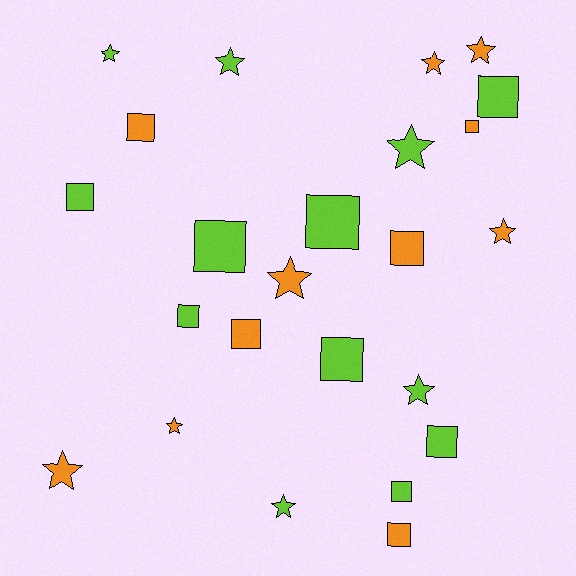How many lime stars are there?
There are 5 lime stars.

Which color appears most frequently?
Lime, with 13 objects.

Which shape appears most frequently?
Square, with 13 objects.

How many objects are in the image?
There are 24 objects.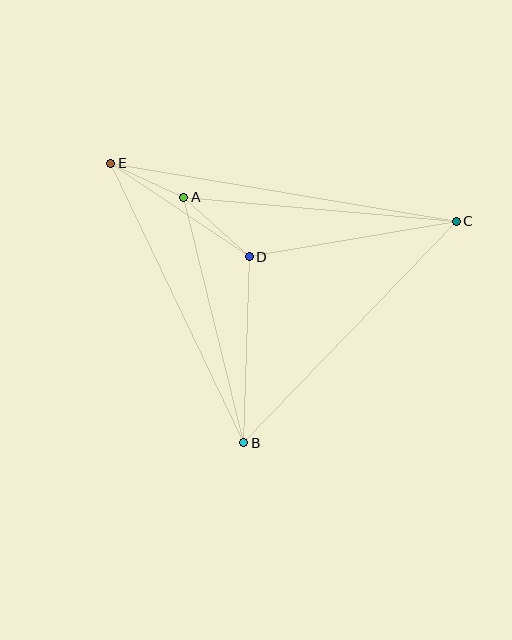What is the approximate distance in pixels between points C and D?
The distance between C and D is approximately 210 pixels.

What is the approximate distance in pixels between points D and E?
The distance between D and E is approximately 167 pixels.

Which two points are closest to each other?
Points A and E are closest to each other.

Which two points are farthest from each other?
Points C and E are farthest from each other.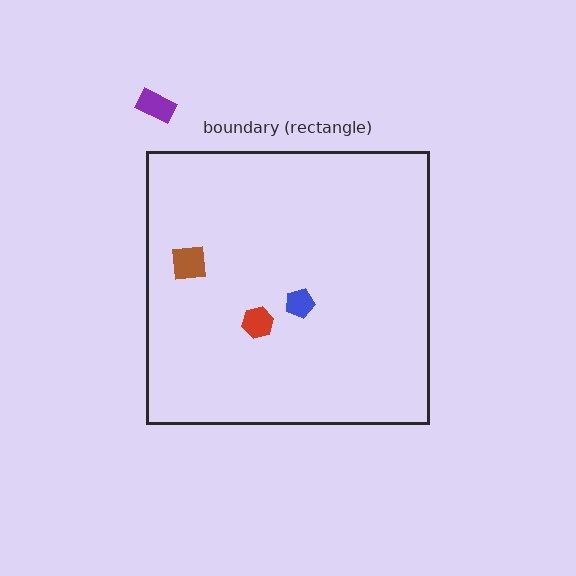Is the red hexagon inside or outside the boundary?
Inside.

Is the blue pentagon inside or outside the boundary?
Inside.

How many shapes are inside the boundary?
3 inside, 1 outside.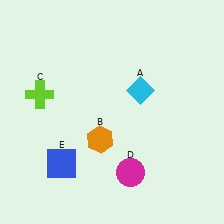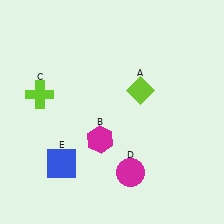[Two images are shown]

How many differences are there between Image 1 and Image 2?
There are 2 differences between the two images.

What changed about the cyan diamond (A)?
In Image 1, A is cyan. In Image 2, it changed to lime.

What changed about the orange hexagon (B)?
In Image 1, B is orange. In Image 2, it changed to magenta.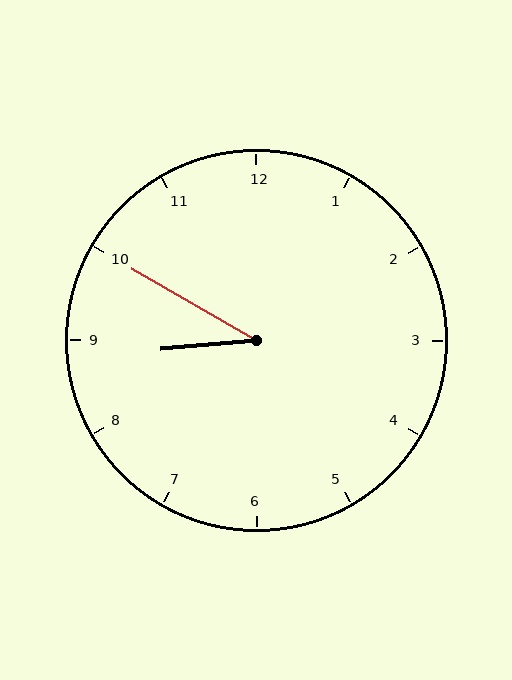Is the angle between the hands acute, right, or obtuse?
It is acute.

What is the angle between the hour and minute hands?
Approximately 35 degrees.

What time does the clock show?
8:50.